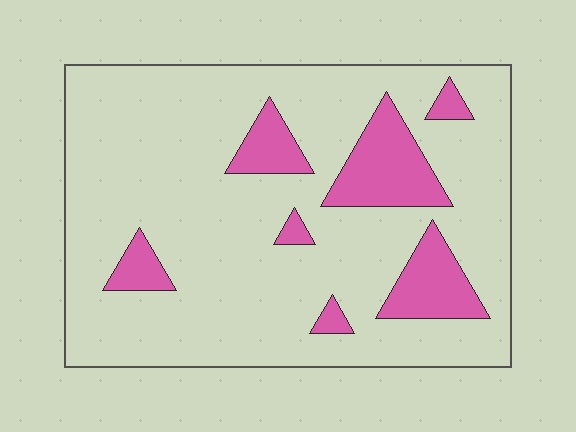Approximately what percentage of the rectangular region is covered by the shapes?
Approximately 15%.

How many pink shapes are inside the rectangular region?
7.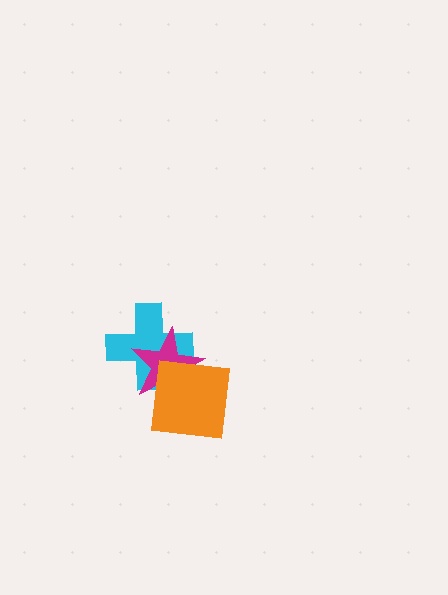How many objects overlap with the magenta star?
2 objects overlap with the magenta star.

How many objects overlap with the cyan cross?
2 objects overlap with the cyan cross.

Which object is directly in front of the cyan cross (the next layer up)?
The magenta star is directly in front of the cyan cross.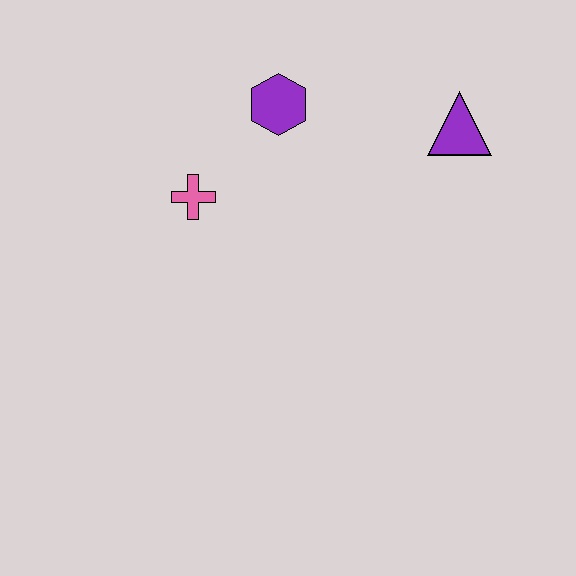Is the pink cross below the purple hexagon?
Yes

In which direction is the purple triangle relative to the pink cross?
The purple triangle is to the right of the pink cross.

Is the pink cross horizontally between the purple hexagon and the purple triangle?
No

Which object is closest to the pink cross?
The purple hexagon is closest to the pink cross.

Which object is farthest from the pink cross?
The purple triangle is farthest from the pink cross.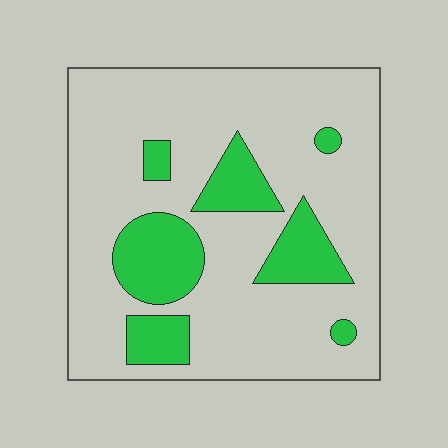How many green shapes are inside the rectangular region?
7.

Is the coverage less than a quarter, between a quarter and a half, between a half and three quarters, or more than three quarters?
Less than a quarter.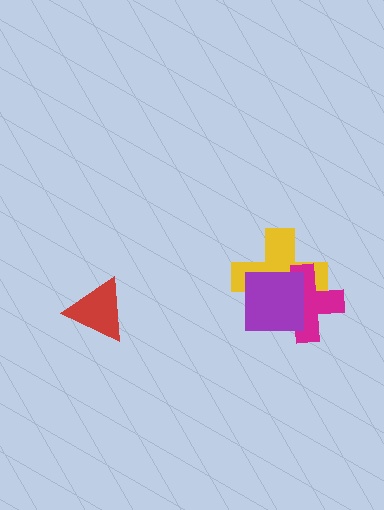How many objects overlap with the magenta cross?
2 objects overlap with the magenta cross.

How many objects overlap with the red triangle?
0 objects overlap with the red triangle.